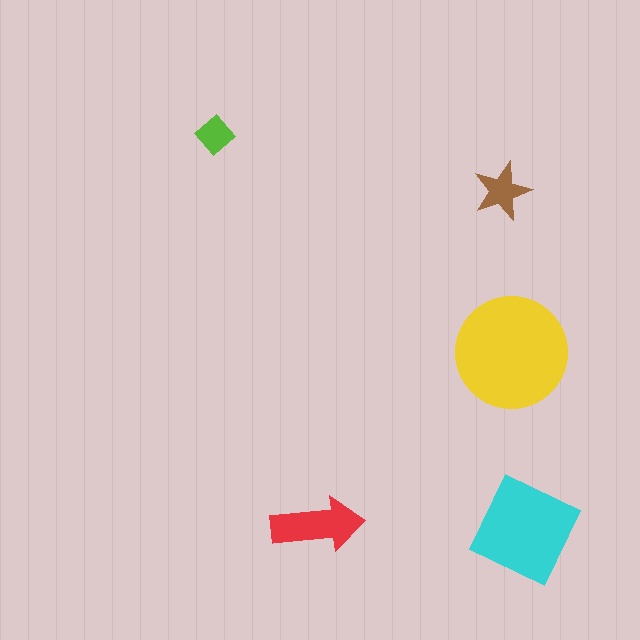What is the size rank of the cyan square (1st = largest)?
2nd.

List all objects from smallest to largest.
The lime diamond, the brown star, the red arrow, the cyan square, the yellow circle.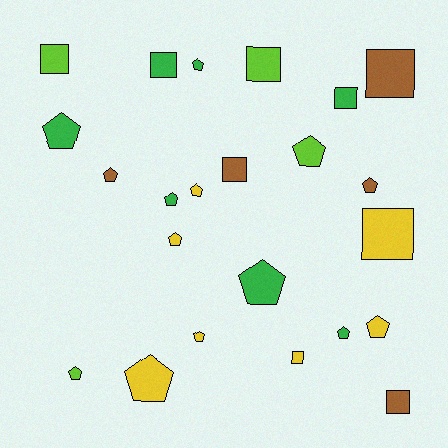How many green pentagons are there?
There are 5 green pentagons.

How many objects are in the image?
There are 23 objects.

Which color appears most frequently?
Yellow, with 7 objects.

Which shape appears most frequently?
Pentagon, with 14 objects.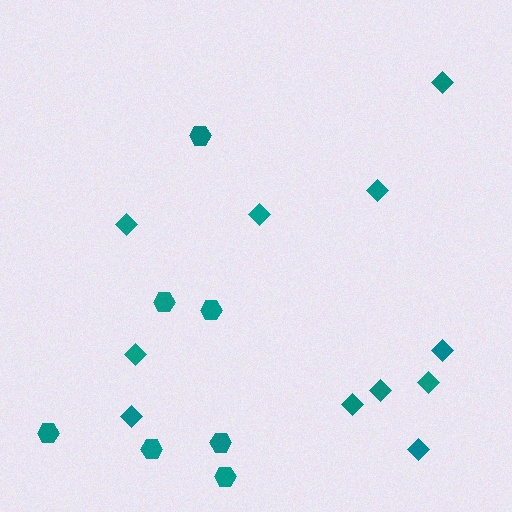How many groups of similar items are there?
There are 2 groups: one group of diamonds (11) and one group of hexagons (7).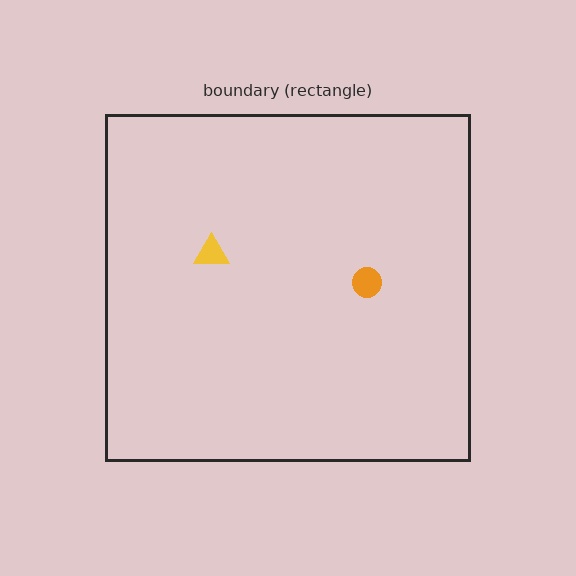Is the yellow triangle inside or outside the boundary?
Inside.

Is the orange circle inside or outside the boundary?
Inside.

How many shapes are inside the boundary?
2 inside, 0 outside.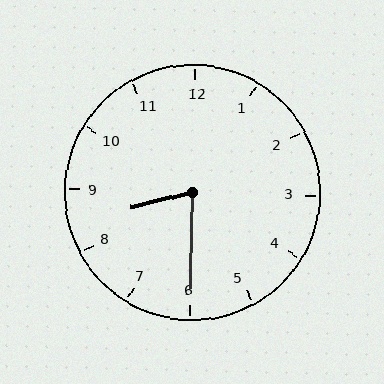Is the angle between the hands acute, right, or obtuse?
It is acute.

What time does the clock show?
8:30.